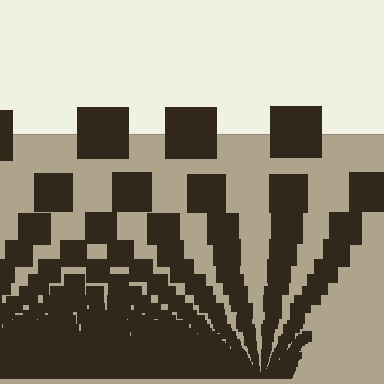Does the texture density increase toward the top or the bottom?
Density increases toward the bottom.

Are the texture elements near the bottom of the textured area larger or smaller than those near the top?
Smaller. The gradient is inverted — elements near the bottom are smaller and denser.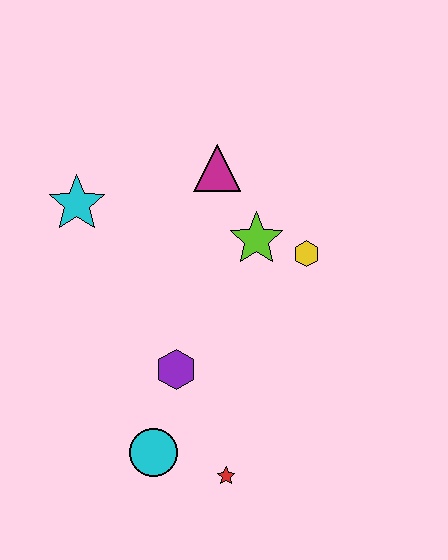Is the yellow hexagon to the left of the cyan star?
No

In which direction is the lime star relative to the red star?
The lime star is above the red star.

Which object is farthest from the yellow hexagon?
The cyan circle is farthest from the yellow hexagon.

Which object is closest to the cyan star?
The magenta triangle is closest to the cyan star.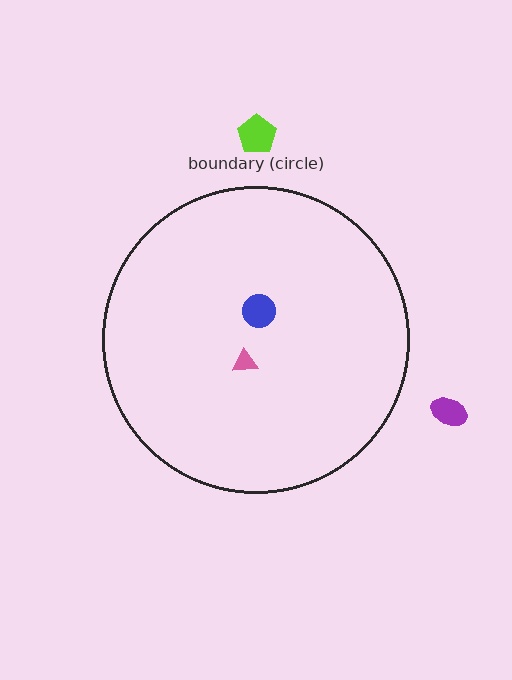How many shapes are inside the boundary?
2 inside, 2 outside.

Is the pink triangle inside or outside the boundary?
Inside.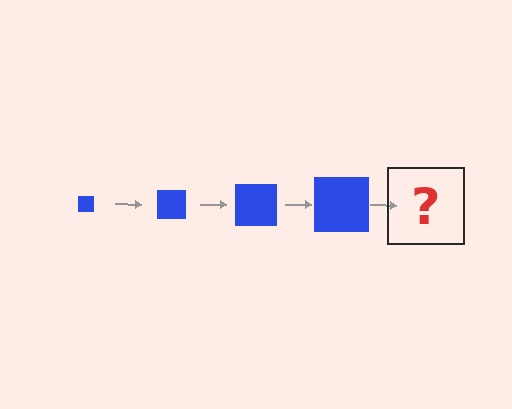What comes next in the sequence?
The next element should be a blue square, larger than the previous one.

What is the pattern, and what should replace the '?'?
The pattern is that the square gets progressively larger each step. The '?' should be a blue square, larger than the previous one.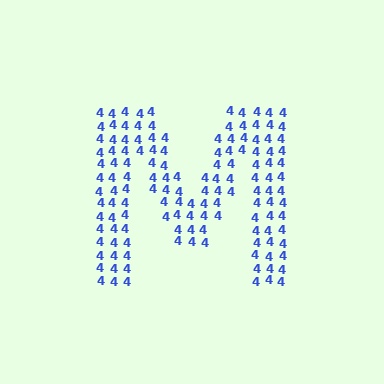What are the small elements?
The small elements are digit 4's.